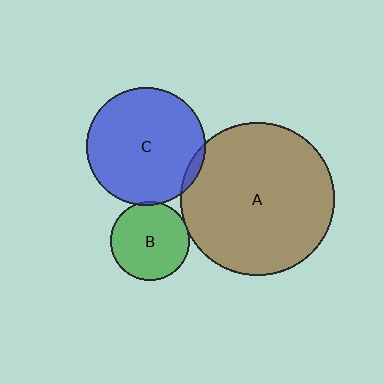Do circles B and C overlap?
Yes.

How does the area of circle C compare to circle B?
Approximately 2.2 times.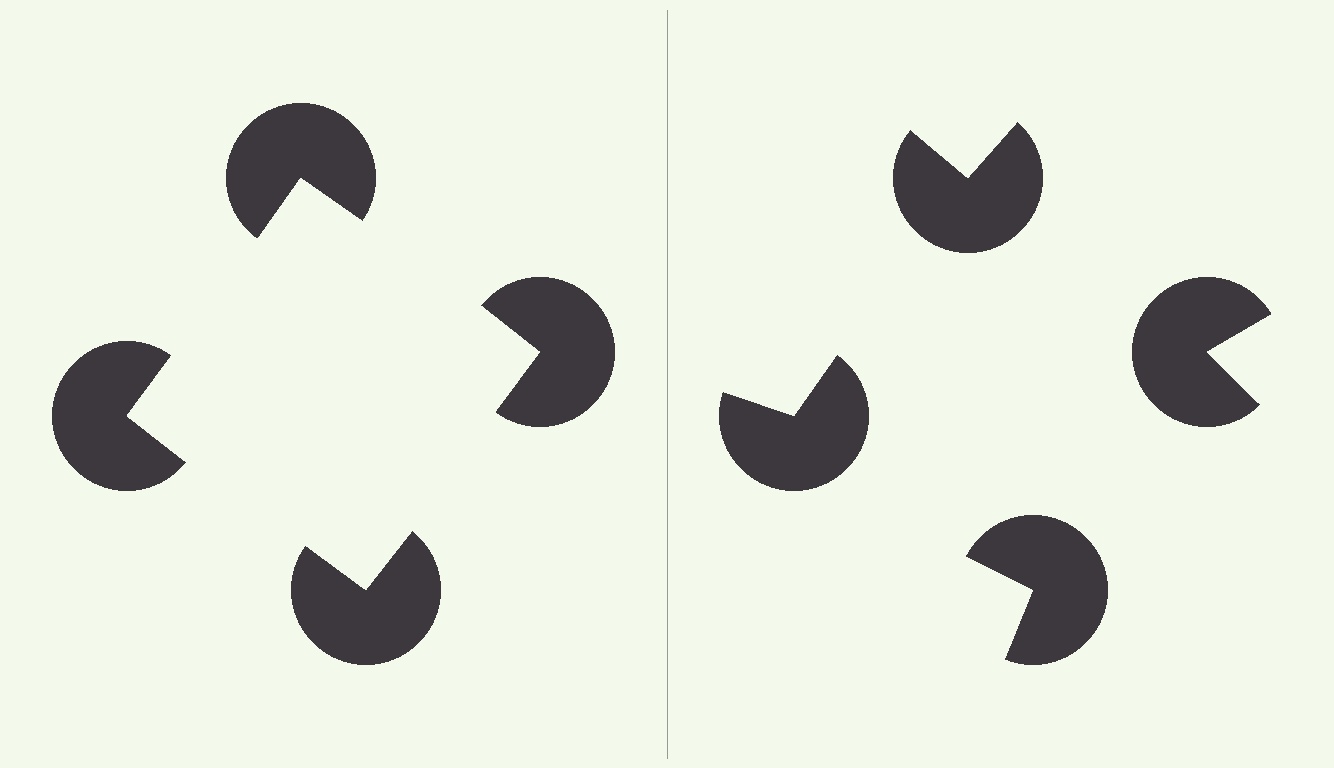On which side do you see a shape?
An illusory square appears on the left side. On the right side the wedge cuts are rotated, so no coherent shape forms.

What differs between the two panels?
The pac-man discs are positioned identically on both sides; only the wedge orientations differ. On the left they align to a square; on the right they are misaligned.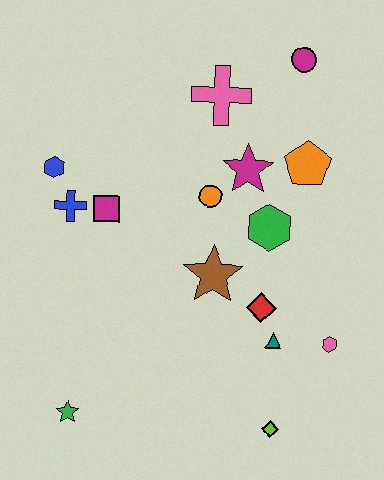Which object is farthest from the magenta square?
The lime diamond is farthest from the magenta square.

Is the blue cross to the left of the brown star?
Yes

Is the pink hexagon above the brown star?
No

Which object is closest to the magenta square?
The blue cross is closest to the magenta square.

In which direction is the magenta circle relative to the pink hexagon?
The magenta circle is above the pink hexagon.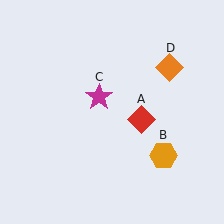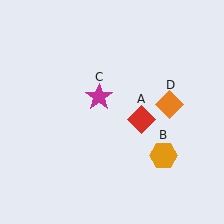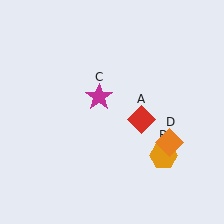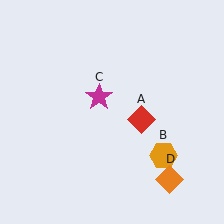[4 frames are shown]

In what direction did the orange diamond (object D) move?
The orange diamond (object D) moved down.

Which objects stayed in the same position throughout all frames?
Red diamond (object A) and orange hexagon (object B) and magenta star (object C) remained stationary.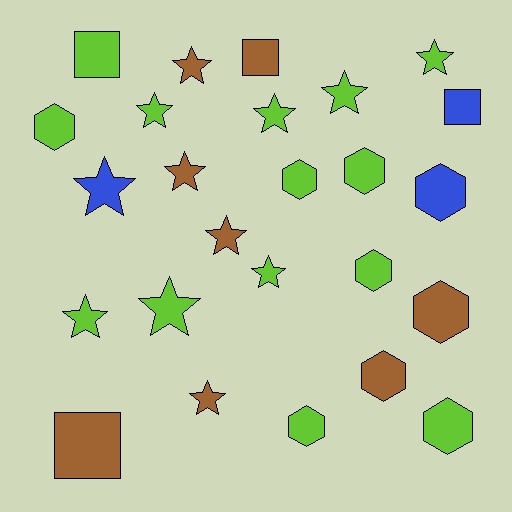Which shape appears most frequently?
Star, with 12 objects.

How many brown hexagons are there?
There are 2 brown hexagons.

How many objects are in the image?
There are 25 objects.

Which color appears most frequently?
Lime, with 14 objects.